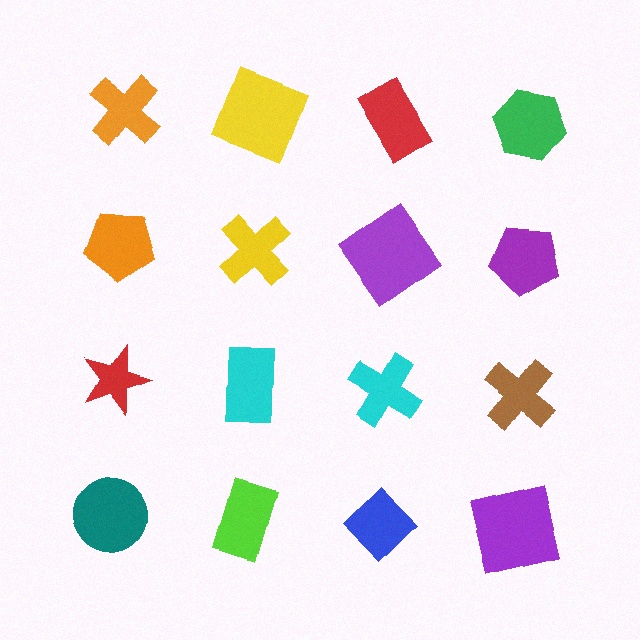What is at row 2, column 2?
A yellow cross.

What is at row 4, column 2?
A lime rectangle.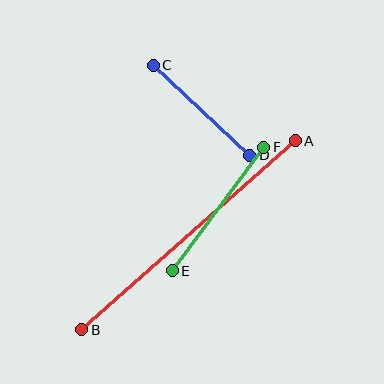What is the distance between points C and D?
The distance is approximately 132 pixels.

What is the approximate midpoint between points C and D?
The midpoint is at approximately (202, 110) pixels.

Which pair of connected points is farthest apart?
Points A and B are farthest apart.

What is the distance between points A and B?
The distance is approximately 285 pixels.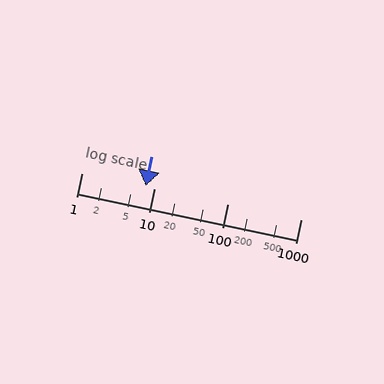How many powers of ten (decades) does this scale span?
The scale spans 3 decades, from 1 to 1000.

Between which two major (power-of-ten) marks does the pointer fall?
The pointer is between 1 and 10.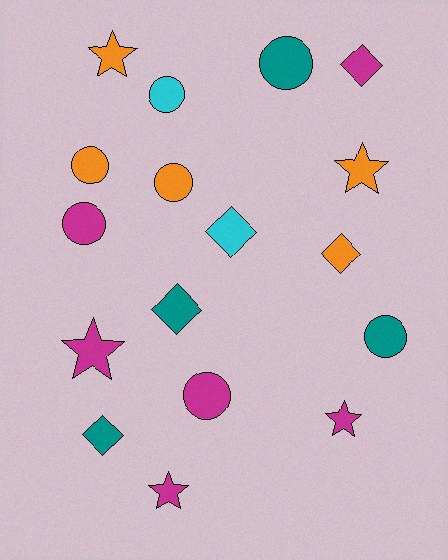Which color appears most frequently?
Magenta, with 6 objects.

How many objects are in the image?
There are 17 objects.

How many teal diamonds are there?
There are 2 teal diamonds.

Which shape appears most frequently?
Circle, with 7 objects.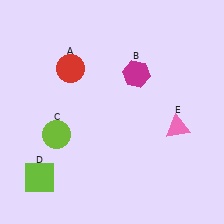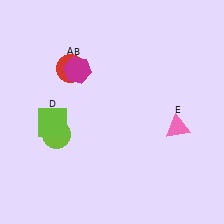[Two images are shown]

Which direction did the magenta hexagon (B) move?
The magenta hexagon (B) moved left.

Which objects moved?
The objects that moved are: the magenta hexagon (B), the lime square (D).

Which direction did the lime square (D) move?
The lime square (D) moved up.